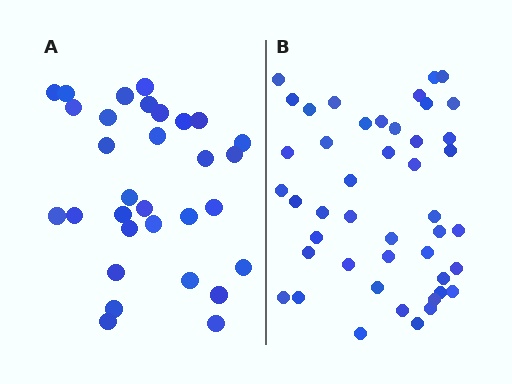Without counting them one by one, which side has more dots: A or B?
Region B (the right region) has more dots.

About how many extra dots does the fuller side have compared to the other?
Region B has approximately 15 more dots than region A.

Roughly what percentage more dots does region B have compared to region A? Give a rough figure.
About 45% more.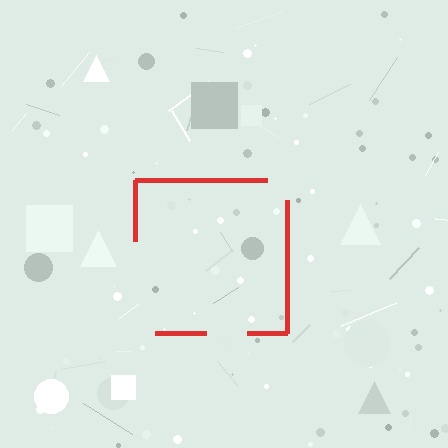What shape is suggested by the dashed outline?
The dashed outline suggests a square.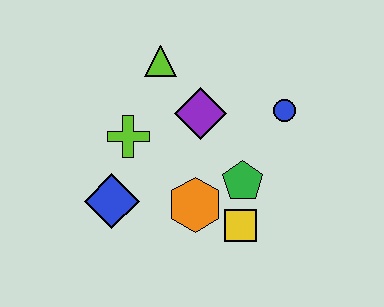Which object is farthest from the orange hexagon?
The lime triangle is farthest from the orange hexagon.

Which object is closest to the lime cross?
The blue diamond is closest to the lime cross.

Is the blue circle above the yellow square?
Yes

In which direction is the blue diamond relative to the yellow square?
The blue diamond is to the left of the yellow square.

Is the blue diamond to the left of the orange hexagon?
Yes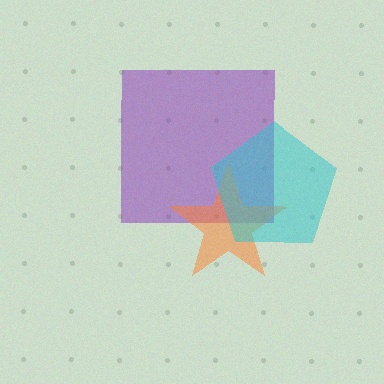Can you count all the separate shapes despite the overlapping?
Yes, there are 3 separate shapes.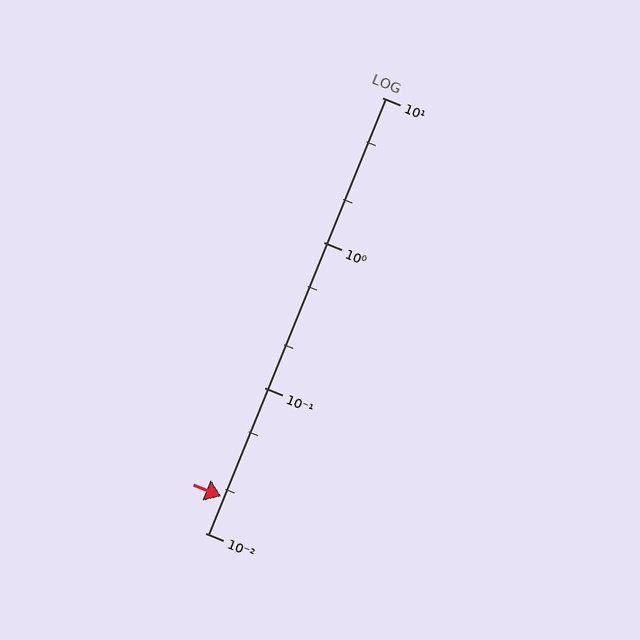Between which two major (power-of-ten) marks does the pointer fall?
The pointer is between 0.01 and 0.1.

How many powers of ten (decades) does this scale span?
The scale spans 3 decades, from 0.01 to 10.